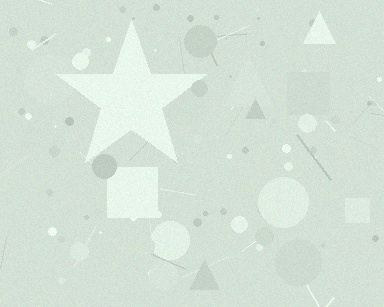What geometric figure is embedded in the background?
A star is embedded in the background.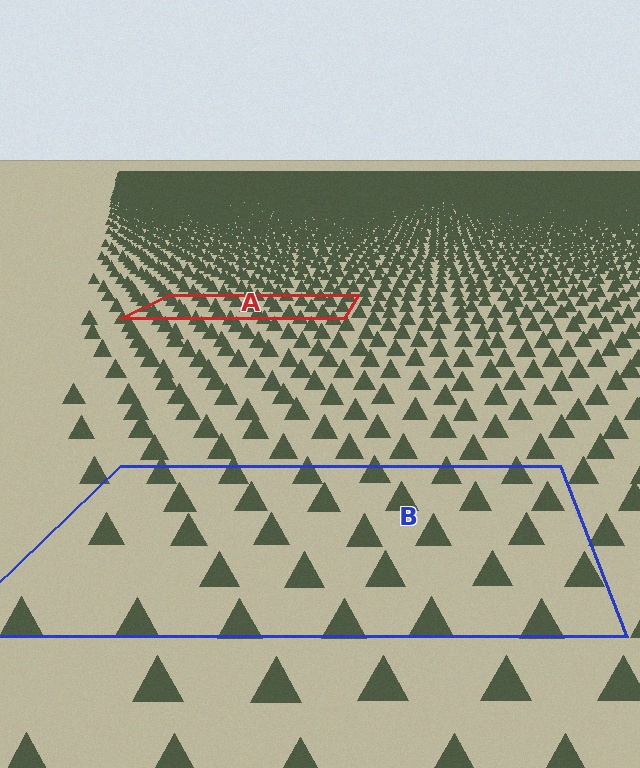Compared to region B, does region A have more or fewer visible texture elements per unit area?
Region A has more texture elements per unit area — they are packed more densely because it is farther away.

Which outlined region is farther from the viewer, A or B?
Region A is farther from the viewer — the texture elements inside it appear smaller and more densely packed.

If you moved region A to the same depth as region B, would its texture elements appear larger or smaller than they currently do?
They would appear larger. At a closer depth, the same texture elements are projected at a bigger on-screen size.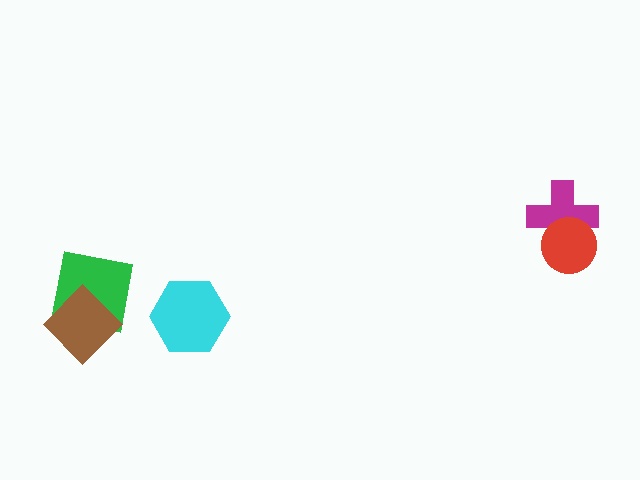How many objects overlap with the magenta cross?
1 object overlaps with the magenta cross.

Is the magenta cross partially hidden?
Yes, it is partially covered by another shape.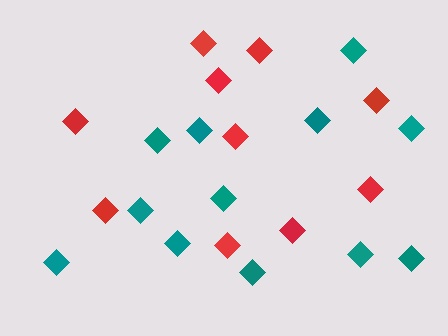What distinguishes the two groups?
There are 2 groups: one group of red diamonds (10) and one group of teal diamonds (12).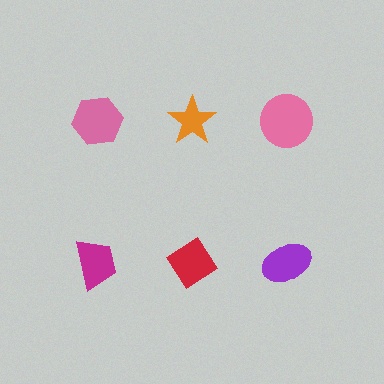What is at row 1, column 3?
A pink circle.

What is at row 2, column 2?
A red diamond.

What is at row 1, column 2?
An orange star.